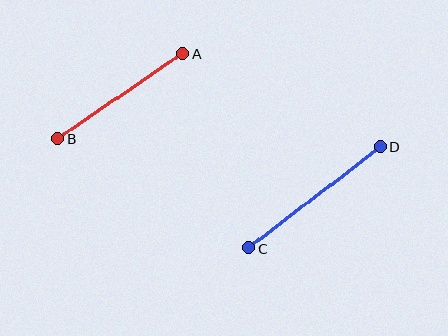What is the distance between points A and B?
The distance is approximately 150 pixels.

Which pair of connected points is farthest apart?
Points C and D are farthest apart.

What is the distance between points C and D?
The distance is approximately 166 pixels.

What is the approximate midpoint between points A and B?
The midpoint is at approximately (120, 96) pixels.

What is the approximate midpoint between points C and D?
The midpoint is at approximately (315, 198) pixels.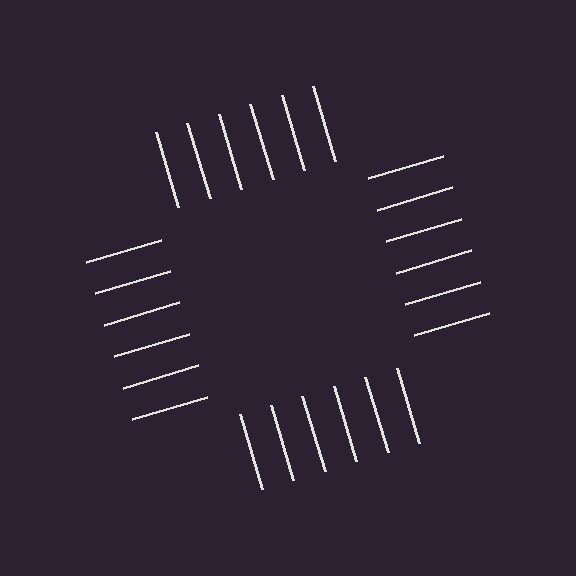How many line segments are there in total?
24 — 6 along each of the 4 edges.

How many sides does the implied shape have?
4 sides — the line-ends trace a square.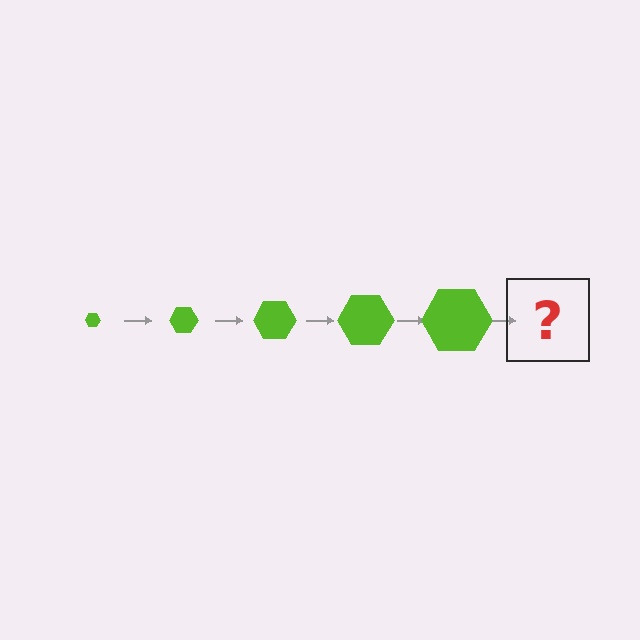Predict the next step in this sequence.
The next step is a lime hexagon, larger than the previous one.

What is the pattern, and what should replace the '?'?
The pattern is that the hexagon gets progressively larger each step. The '?' should be a lime hexagon, larger than the previous one.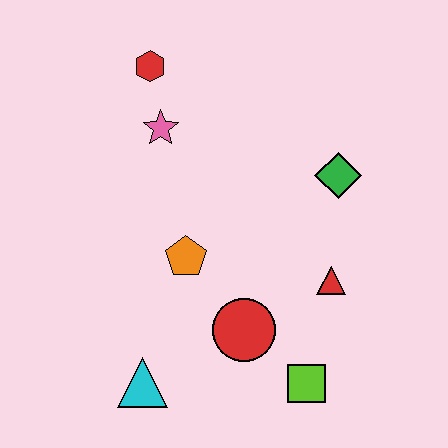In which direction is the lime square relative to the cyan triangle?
The lime square is to the right of the cyan triangle.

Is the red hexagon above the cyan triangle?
Yes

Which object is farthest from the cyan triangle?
The red hexagon is farthest from the cyan triangle.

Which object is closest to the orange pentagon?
The red circle is closest to the orange pentagon.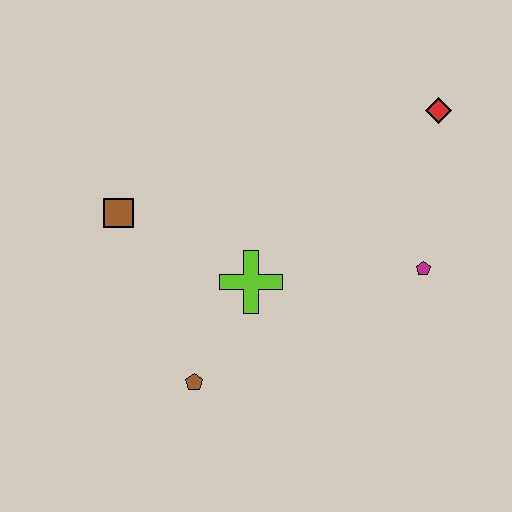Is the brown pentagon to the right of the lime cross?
No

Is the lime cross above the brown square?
No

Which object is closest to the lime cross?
The brown pentagon is closest to the lime cross.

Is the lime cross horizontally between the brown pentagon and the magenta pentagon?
Yes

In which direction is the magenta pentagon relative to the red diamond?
The magenta pentagon is below the red diamond.